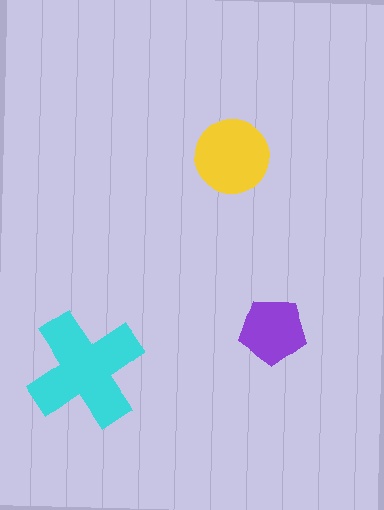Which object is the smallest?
The purple pentagon.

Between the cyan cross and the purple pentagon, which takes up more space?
The cyan cross.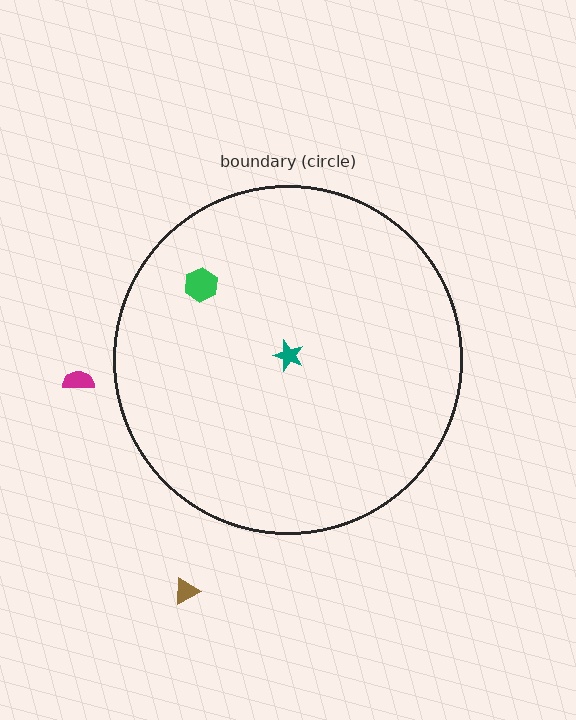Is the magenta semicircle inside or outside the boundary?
Outside.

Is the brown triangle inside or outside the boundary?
Outside.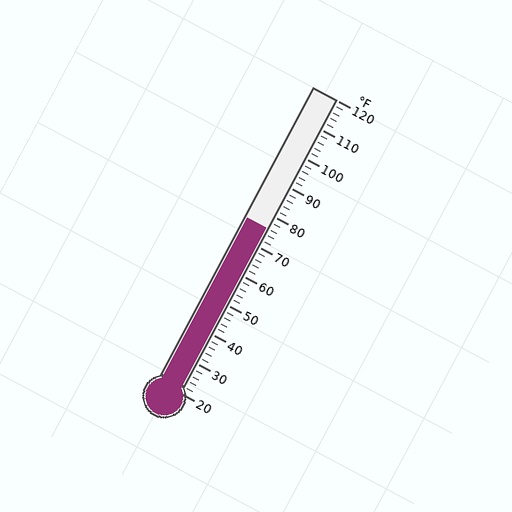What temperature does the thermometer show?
The thermometer shows approximately 76°F.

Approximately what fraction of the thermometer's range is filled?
The thermometer is filled to approximately 55% of its range.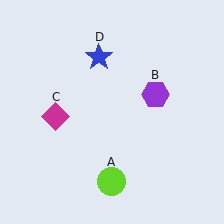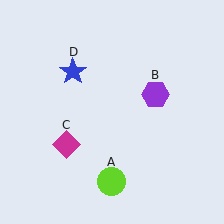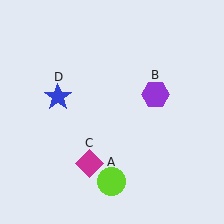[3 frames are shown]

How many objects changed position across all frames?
2 objects changed position: magenta diamond (object C), blue star (object D).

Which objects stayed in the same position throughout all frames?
Lime circle (object A) and purple hexagon (object B) remained stationary.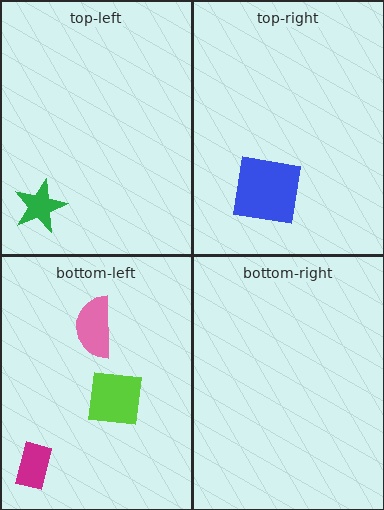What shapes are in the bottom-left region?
The magenta rectangle, the pink semicircle, the lime square.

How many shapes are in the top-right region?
1.